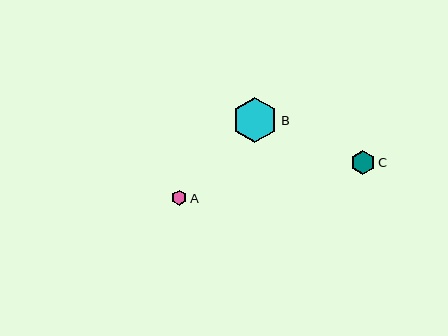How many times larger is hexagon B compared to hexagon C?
Hexagon B is approximately 1.9 times the size of hexagon C.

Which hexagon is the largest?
Hexagon B is the largest with a size of approximately 45 pixels.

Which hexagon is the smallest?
Hexagon A is the smallest with a size of approximately 15 pixels.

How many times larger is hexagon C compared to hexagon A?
Hexagon C is approximately 1.6 times the size of hexagon A.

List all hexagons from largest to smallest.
From largest to smallest: B, C, A.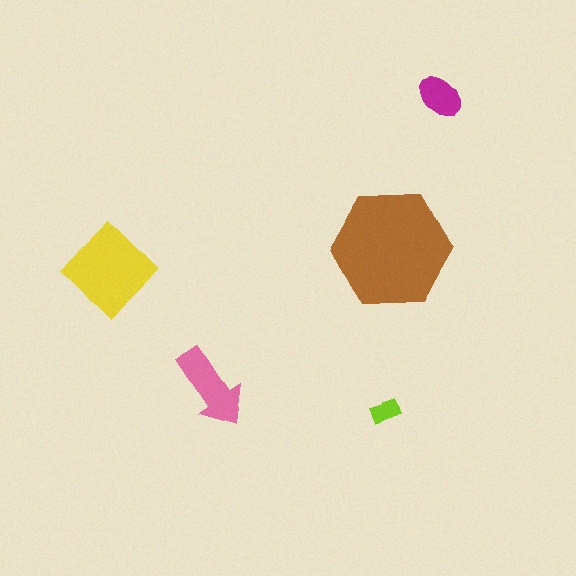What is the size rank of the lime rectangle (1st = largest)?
5th.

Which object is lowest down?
The lime rectangle is bottommost.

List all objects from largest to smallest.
The brown hexagon, the yellow diamond, the pink arrow, the magenta ellipse, the lime rectangle.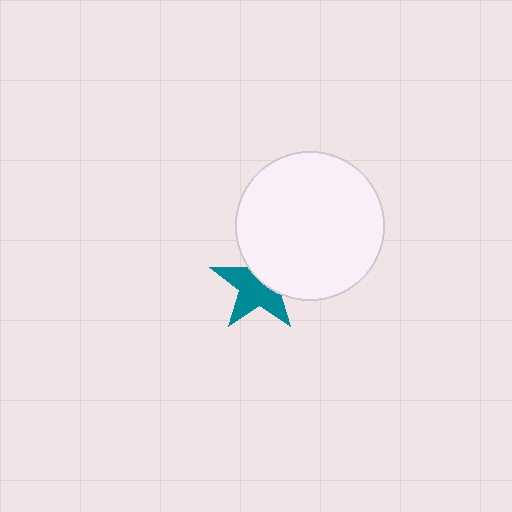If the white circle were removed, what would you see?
You would see the complete teal star.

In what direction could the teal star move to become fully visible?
The teal star could move toward the lower-left. That would shift it out from behind the white circle entirely.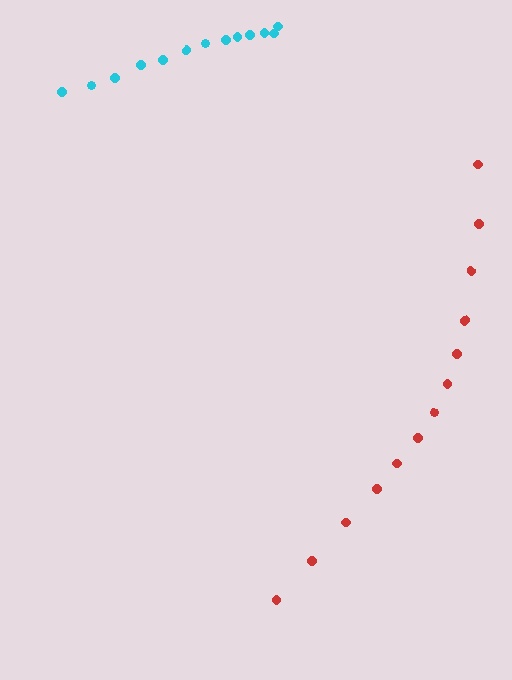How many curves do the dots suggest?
There are 2 distinct paths.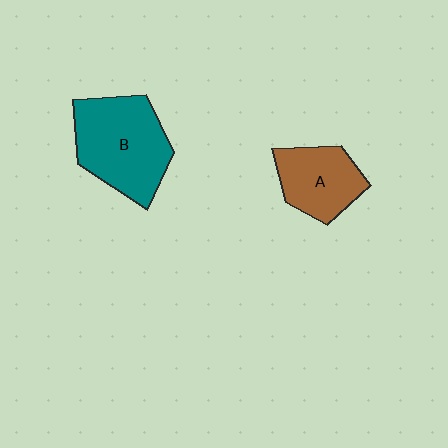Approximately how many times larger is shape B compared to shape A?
Approximately 1.5 times.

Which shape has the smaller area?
Shape A (brown).